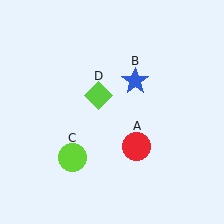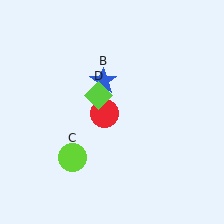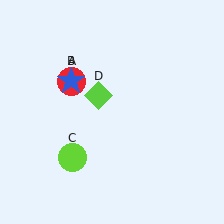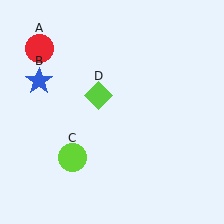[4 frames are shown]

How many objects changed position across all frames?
2 objects changed position: red circle (object A), blue star (object B).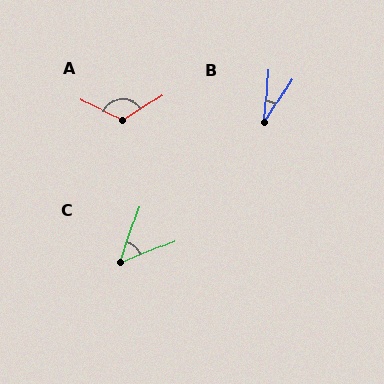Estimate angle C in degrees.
Approximately 49 degrees.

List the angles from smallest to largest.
B (28°), C (49°), A (123°).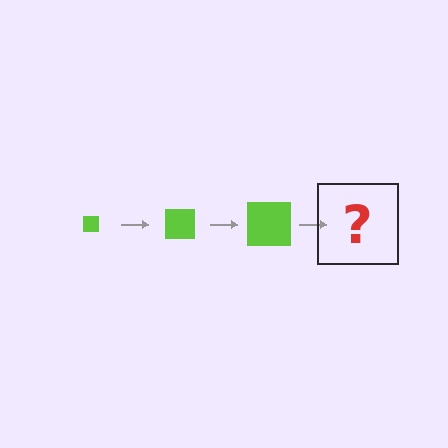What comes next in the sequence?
The next element should be a lime square, larger than the previous one.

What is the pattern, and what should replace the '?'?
The pattern is that the square gets progressively larger each step. The '?' should be a lime square, larger than the previous one.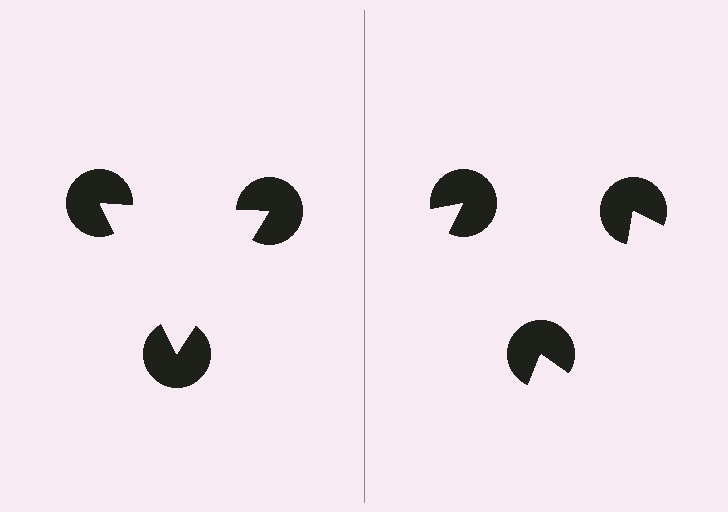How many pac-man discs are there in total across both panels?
6 — 3 on each side.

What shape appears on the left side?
An illusory triangle.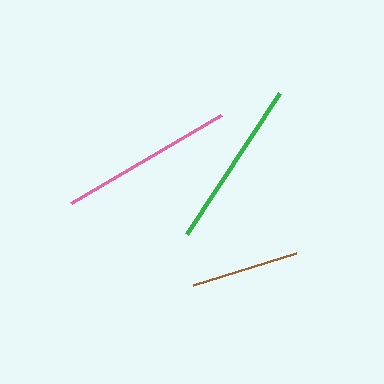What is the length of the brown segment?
The brown segment is approximately 108 pixels long.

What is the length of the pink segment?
The pink segment is approximately 174 pixels long.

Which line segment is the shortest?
The brown line is the shortest at approximately 108 pixels.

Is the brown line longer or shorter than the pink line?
The pink line is longer than the brown line.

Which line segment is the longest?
The pink line is the longest at approximately 174 pixels.